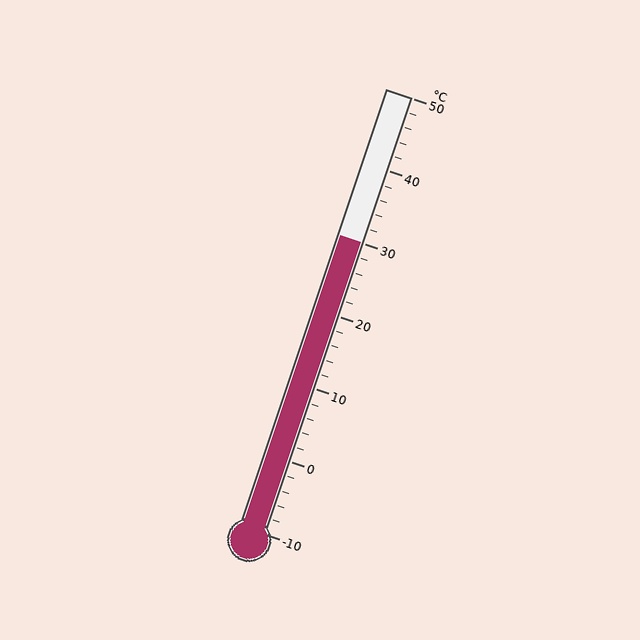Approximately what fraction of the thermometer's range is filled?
The thermometer is filled to approximately 65% of its range.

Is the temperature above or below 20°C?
The temperature is above 20°C.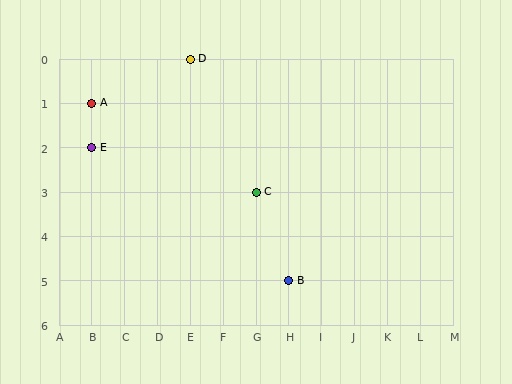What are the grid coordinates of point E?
Point E is at grid coordinates (B, 2).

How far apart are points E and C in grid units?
Points E and C are 5 columns and 1 row apart (about 5.1 grid units diagonally).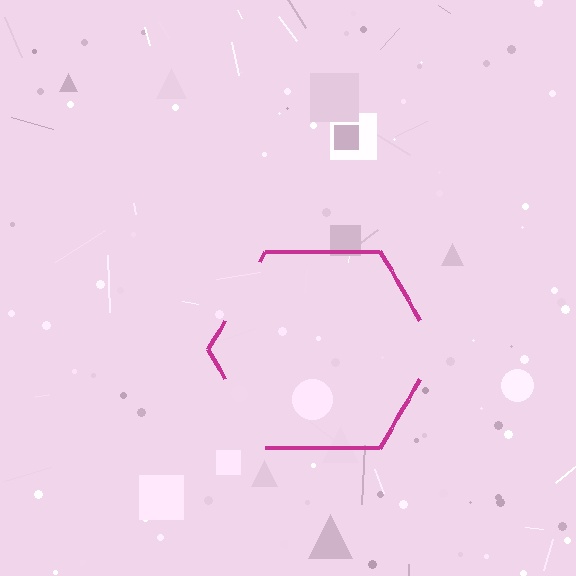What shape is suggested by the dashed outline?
The dashed outline suggests a hexagon.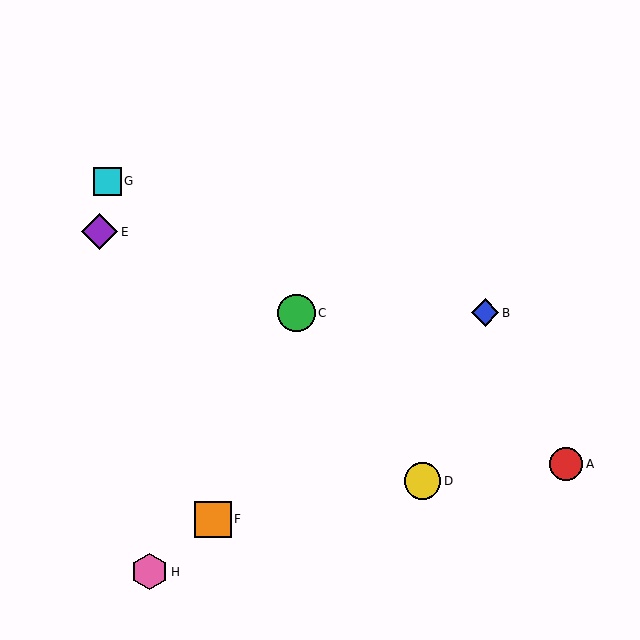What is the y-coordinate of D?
Object D is at y≈481.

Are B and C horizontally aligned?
Yes, both are at y≈313.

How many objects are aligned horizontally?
2 objects (B, C) are aligned horizontally.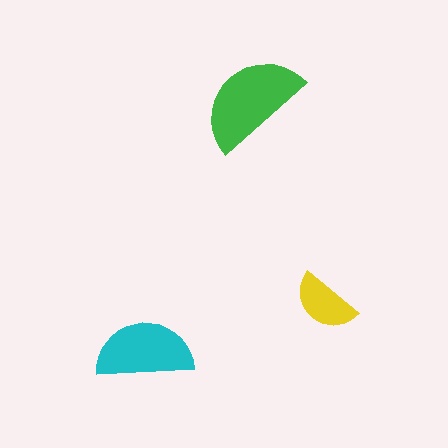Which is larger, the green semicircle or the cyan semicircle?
The green one.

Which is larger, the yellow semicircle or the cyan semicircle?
The cyan one.